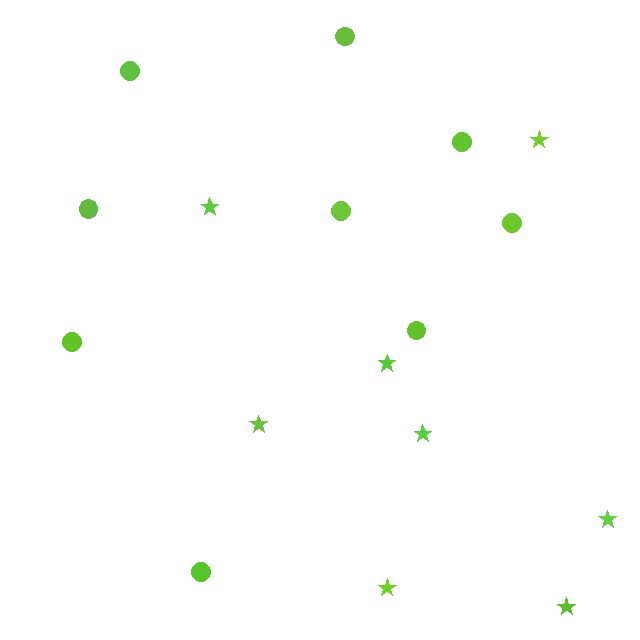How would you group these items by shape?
There are 2 groups: one group of circles (9) and one group of stars (8).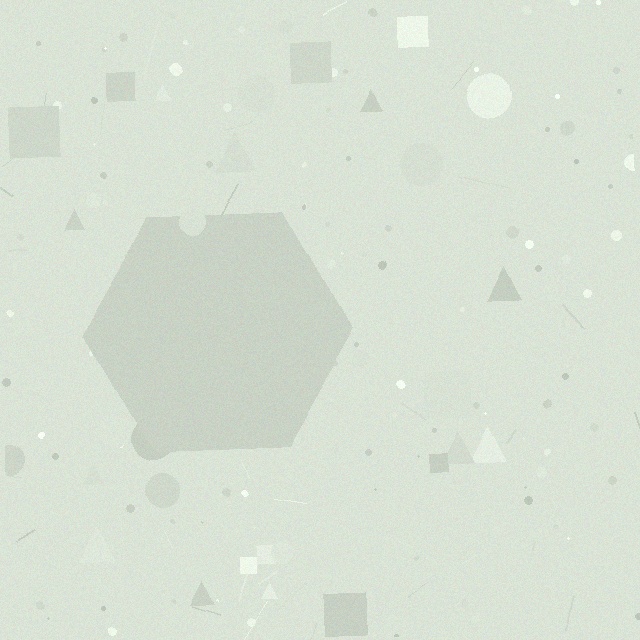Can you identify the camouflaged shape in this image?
The camouflaged shape is a hexagon.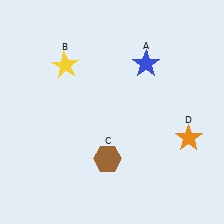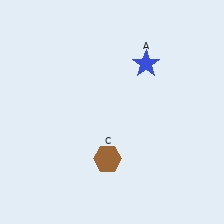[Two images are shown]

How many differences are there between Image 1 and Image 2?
There are 2 differences between the two images.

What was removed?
The orange star (D), the yellow star (B) were removed in Image 2.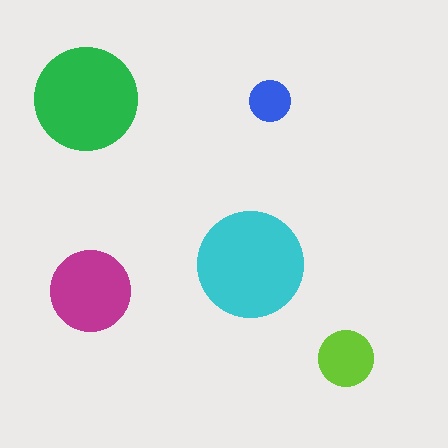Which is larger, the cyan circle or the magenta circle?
The cyan one.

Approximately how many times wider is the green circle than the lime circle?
About 2 times wider.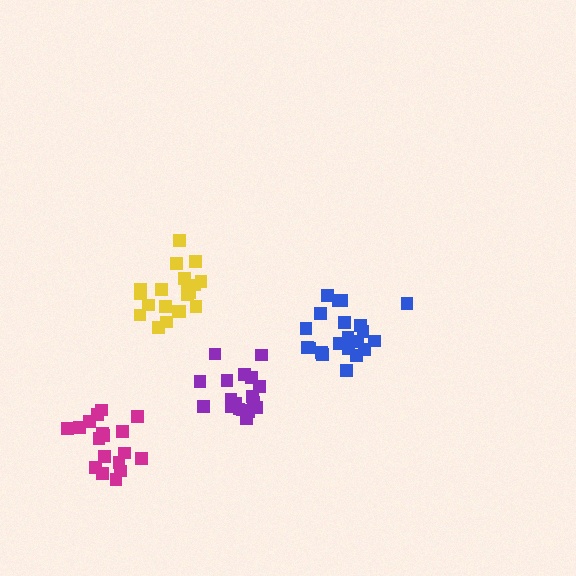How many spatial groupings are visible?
There are 4 spatial groupings.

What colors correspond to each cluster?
The clusters are colored: yellow, blue, magenta, purple.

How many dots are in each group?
Group 1: 21 dots, Group 2: 21 dots, Group 3: 18 dots, Group 4: 18 dots (78 total).